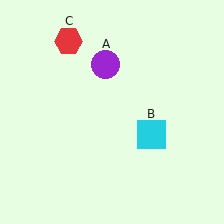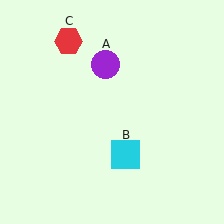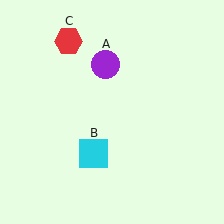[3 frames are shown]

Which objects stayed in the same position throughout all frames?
Purple circle (object A) and red hexagon (object C) remained stationary.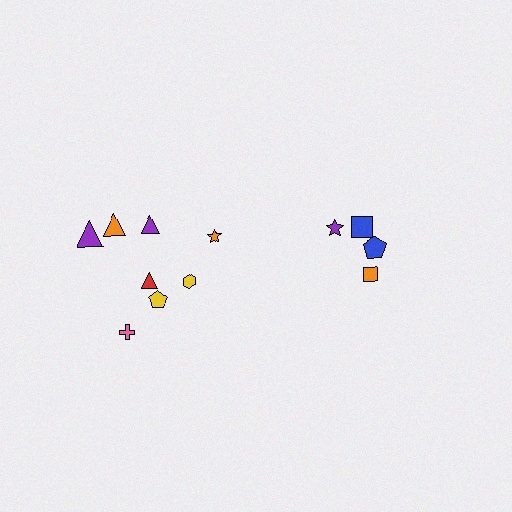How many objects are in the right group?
There are 4 objects.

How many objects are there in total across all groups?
There are 12 objects.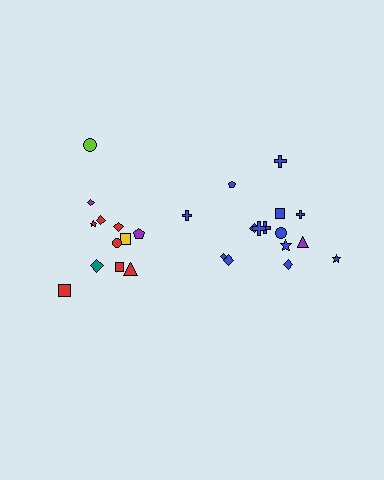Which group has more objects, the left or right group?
The right group.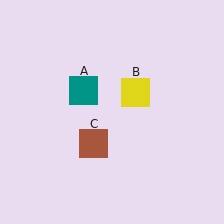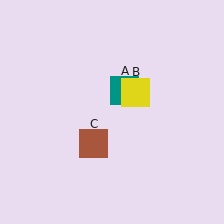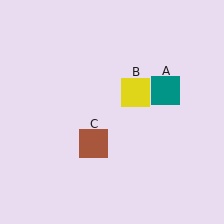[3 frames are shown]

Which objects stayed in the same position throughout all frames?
Yellow square (object B) and brown square (object C) remained stationary.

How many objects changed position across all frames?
1 object changed position: teal square (object A).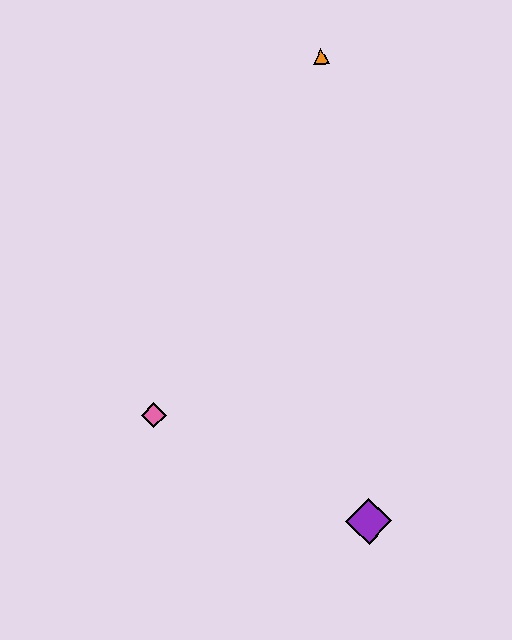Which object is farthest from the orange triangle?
The purple diamond is farthest from the orange triangle.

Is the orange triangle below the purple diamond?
No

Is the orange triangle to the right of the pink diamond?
Yes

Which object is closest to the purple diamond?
The pink diamond is closest to the purple diamond.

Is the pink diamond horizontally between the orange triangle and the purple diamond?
No